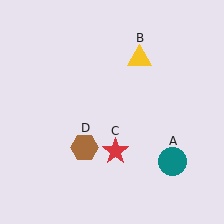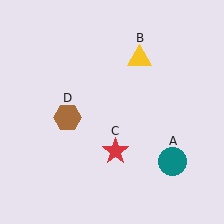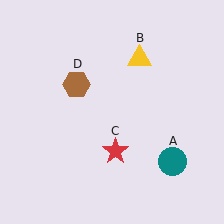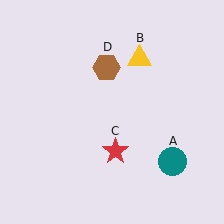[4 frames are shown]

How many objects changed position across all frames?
1 object changed position: brown hexagon (object D).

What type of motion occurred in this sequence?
The brown hexagon (object D) rotated clockwise around the center of the scene.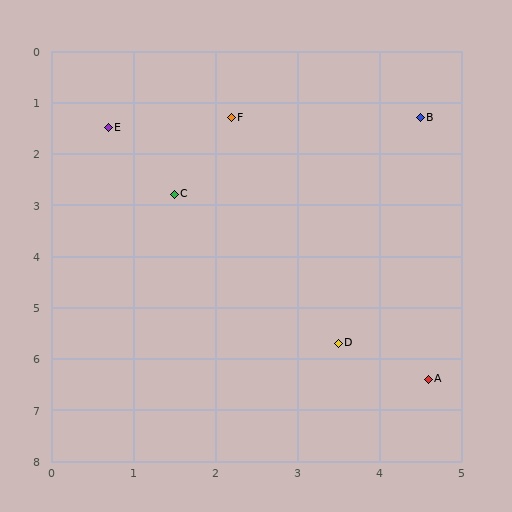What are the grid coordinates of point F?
Point F is at approximately (2.2, 1.3).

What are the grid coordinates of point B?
Point B is at approximately (4.5, 1.3).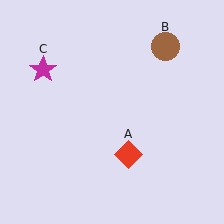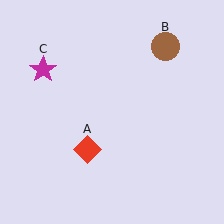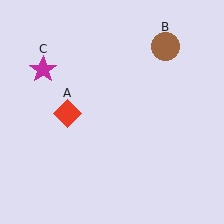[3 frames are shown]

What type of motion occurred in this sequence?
The red diamond (object A) rotated clockwise around the center of the scene.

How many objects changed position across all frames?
1 object changed position: red diamond (object A).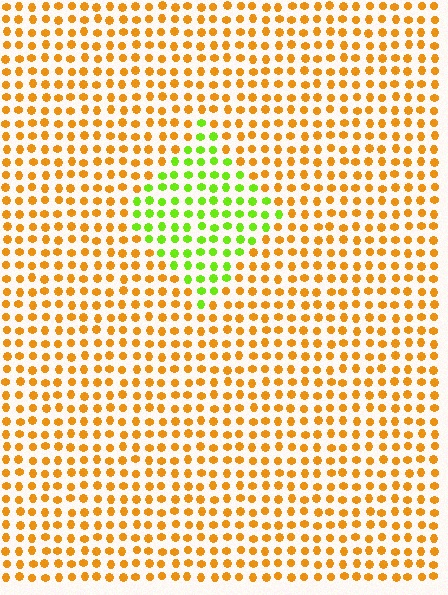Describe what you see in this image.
The image is filled with small orange elements in a uniform arrangement. A diamond-shaped region is visible where the elements are tinted to a slightly different hue, forming a subtle color boundary.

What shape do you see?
I see a diamond.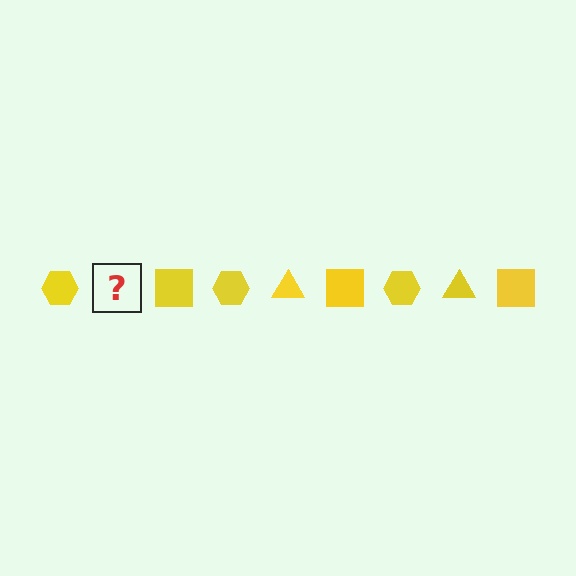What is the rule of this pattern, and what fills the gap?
The rule is that the pattern cycles through hexagon, triangle, square shapes in yellow. The gap should be filled with a yellow triangle.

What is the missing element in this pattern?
The missing element is a yellow triangle.